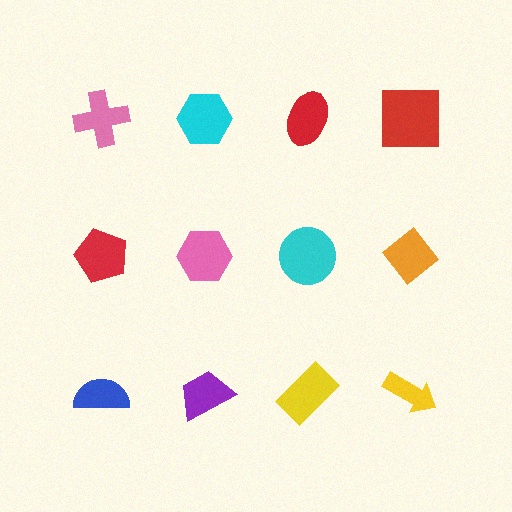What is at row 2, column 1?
A red pentagon.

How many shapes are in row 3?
4 shapes.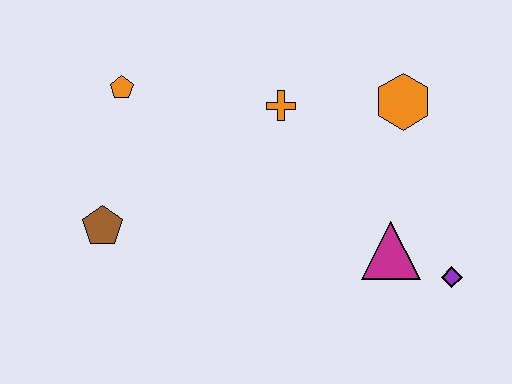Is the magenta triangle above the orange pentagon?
No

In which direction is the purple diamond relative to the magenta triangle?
The purple diamond is to the right of the magenta triangle.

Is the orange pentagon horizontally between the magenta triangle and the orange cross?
No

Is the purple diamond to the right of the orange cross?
Yes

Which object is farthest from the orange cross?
The purple diamond is farthest from the orange cross.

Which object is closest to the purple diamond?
The magenta triangle is closest to the purple diamond.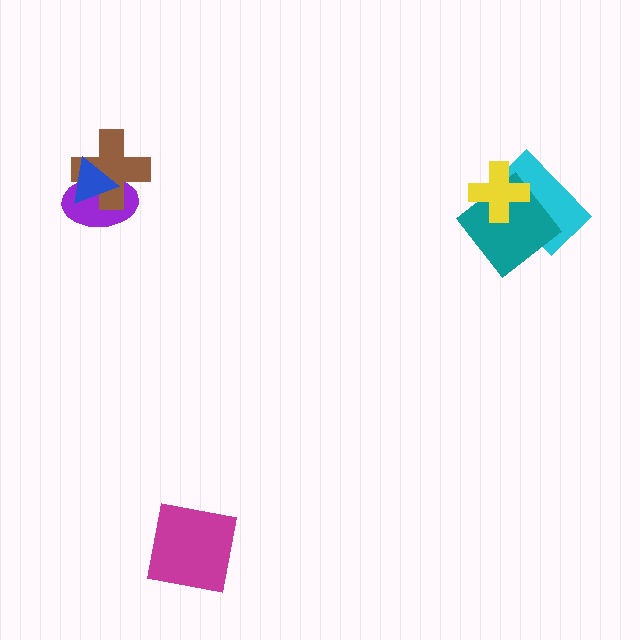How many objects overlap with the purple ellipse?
2 objects overlap with the purple ellipse.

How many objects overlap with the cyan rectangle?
2 objects overlap with the cyan rectangle.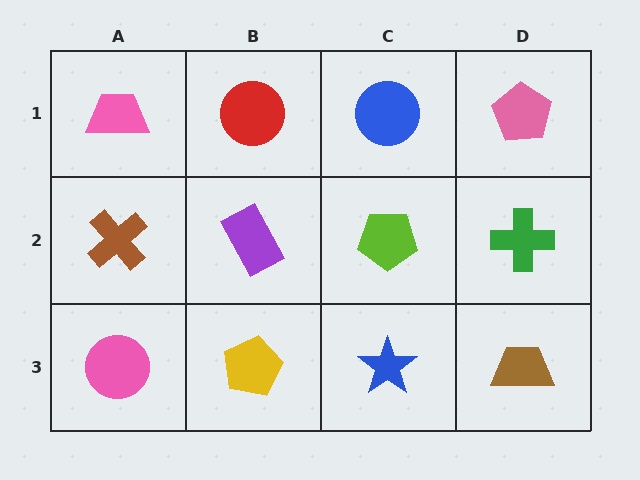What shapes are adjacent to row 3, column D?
A green cross (row 2, column D), a blue star (row 3, column C).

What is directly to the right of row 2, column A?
A purple rectangle.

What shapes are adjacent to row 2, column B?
A red circle (row 1, column B), a yellow pentagon (row 3, column B), a brown cross (row 2, column A), a lime pentagon (row 2, column C).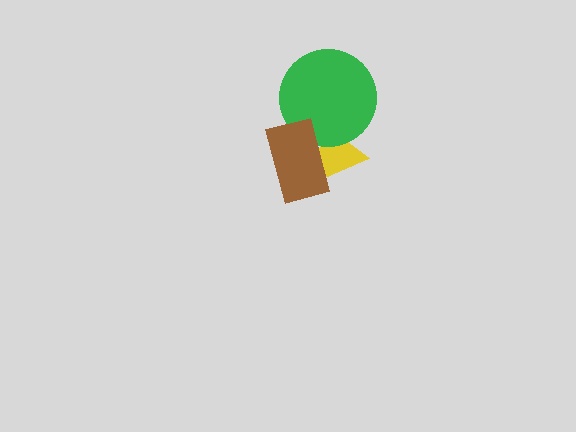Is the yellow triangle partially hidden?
Yes, it is partially covered by another shape.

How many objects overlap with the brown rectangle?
2 objects overlap with the brown rectangle.